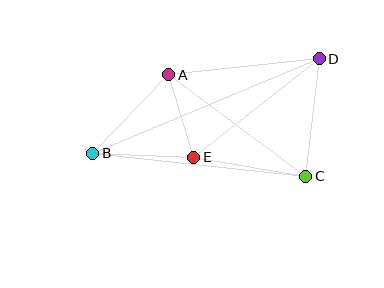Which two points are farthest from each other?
Points B and D are farthest from each other.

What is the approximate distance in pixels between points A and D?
The distance between A and D is approximately 151 pixels.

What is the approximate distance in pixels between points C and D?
The distance between C and D is approximately 118 pixels.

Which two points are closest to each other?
Points A and E are closest to each other.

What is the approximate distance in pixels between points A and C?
The distance between A and C is approximately 171 pixels.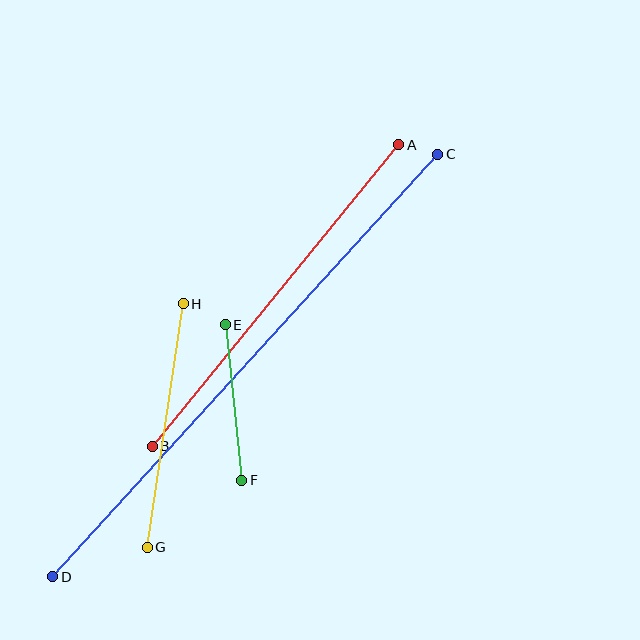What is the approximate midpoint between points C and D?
The midpoint is at approximately (245, 365) pixels.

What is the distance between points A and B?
The distance is approximately 390 pixels.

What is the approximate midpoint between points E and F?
The midpoint is at approximately (233, 402) pixels.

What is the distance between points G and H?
The distance is approximately 246 pixels.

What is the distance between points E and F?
The distance is approximately 157 pixels.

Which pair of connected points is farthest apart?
Points C and D are farthest apart.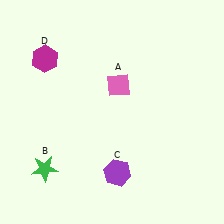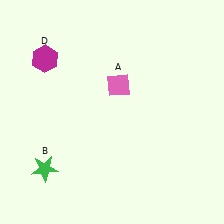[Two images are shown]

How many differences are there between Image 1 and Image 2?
There is 1 difference between the two images.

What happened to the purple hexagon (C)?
The purple hexagon (C) was removed in Image 2. It was in the bottom-right area of Image 1.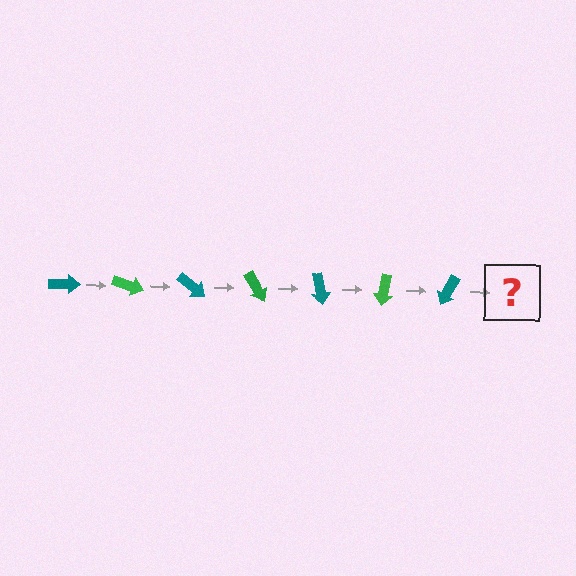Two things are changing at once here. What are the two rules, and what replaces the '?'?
The two rules are that it rotates 20 degrees each step and the color cycles through teal and green. The '?' should be a green arrow, rotated 140 degrees from the start.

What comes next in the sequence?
The next element should be a green arrow, rotated 140 degrees from the start.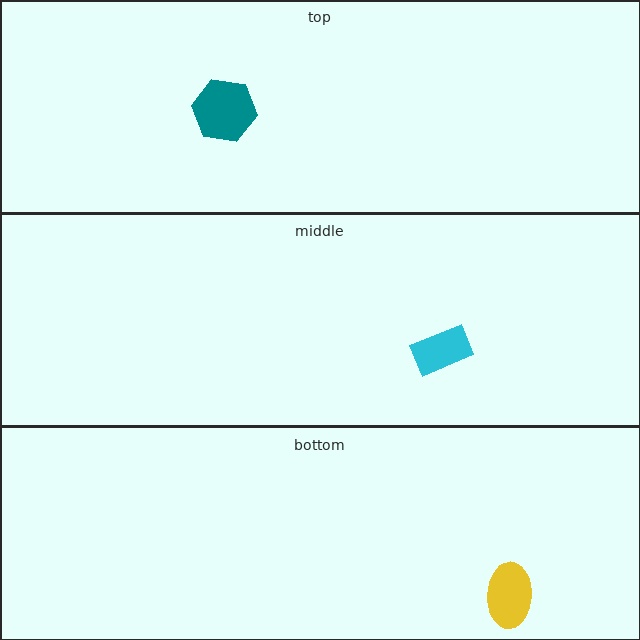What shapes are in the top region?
The teal hexagon.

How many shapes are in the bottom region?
1.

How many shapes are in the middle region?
1.